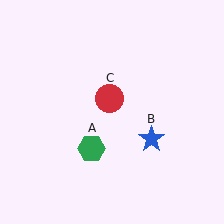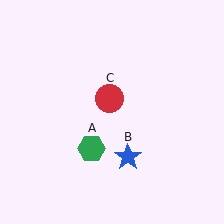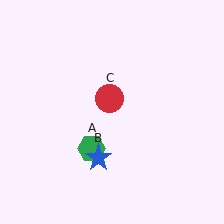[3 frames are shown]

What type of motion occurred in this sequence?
The blue star (object B) rotated clockwise around the center of the scene.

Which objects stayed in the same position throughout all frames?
Green hexagon (object A) and red circle (object C) remained stationary.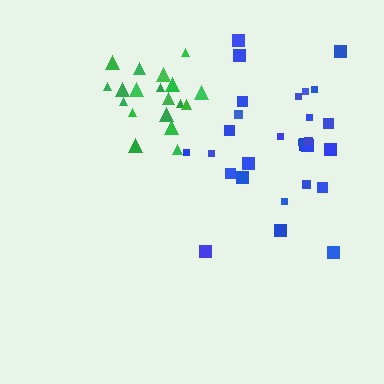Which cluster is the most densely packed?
Green.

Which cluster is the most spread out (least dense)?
Blue.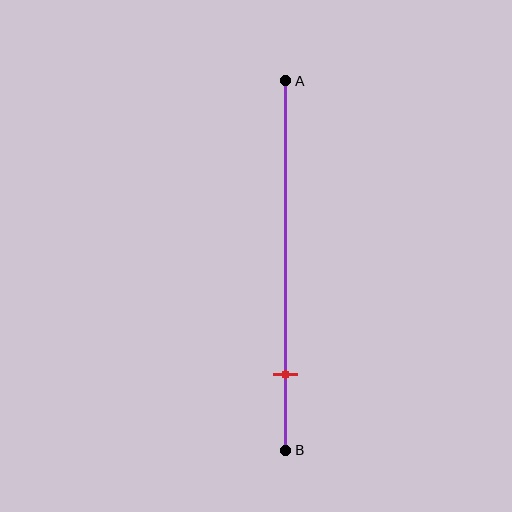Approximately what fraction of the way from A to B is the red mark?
The red mark is approximately 80% of the way from A to B.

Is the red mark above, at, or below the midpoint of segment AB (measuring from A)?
The red mark is below the midpoint of segment AB.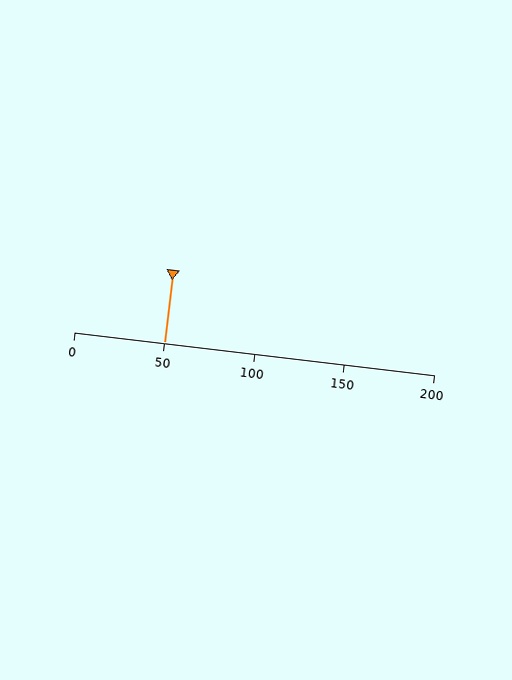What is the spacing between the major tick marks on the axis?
The major ticks are spaced 50 apart.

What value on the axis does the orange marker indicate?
The marker indicates approximately 50.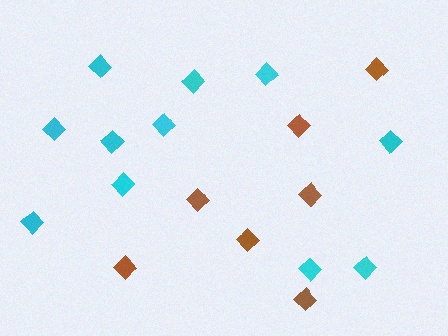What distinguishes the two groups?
There are 2 groups: one group of brown diamonds (7) and one group of cyan diamonds (11).